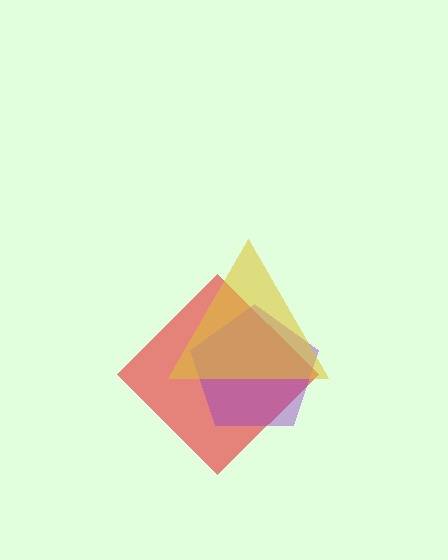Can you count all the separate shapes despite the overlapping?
Yes, there are 3 separate shapes.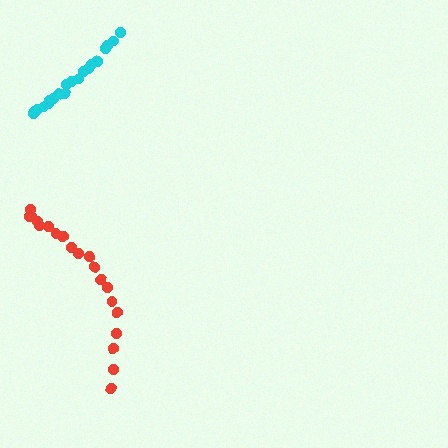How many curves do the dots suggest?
There are 2 distinct paths.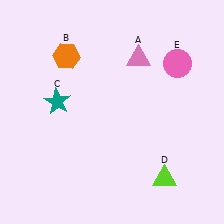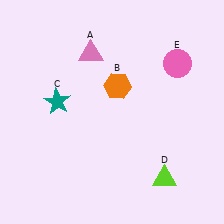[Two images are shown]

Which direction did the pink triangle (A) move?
The pink triangle (A) moved left.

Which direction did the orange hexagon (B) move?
The orange hexagon (B) moved right.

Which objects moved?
The objects that moved are: the pink triangle (A), the orange hexagon (B).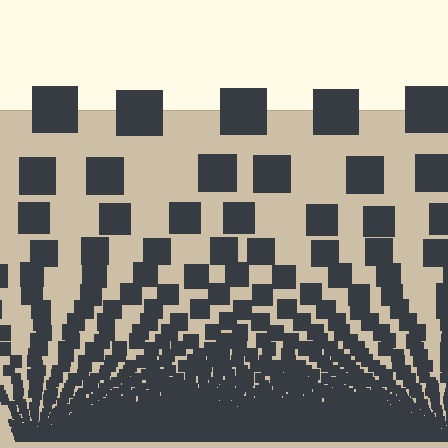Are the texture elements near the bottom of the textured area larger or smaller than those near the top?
Smaller. The gradient is inverted — elements near the bottom are smaller and denser.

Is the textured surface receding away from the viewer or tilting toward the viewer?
The surface appears to tilt toward the viewer. Texture elements get larger and sparser toward the top.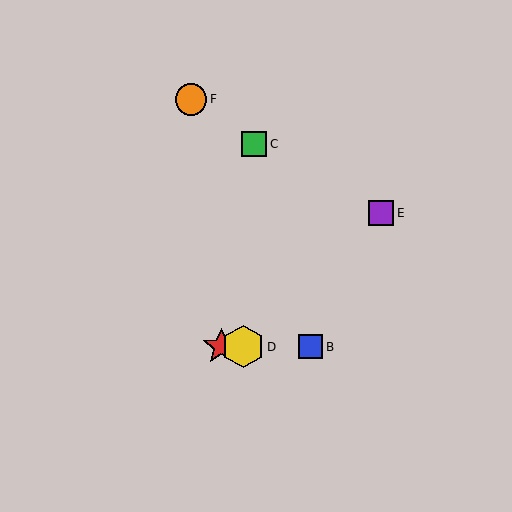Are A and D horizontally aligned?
Yes, both are at y≈347.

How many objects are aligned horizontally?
3 objects (A, B, D) are aligned horizontally.